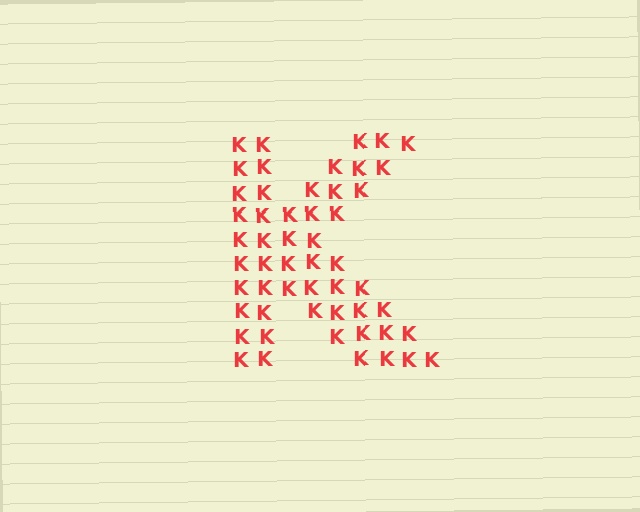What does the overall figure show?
The overall figure shows the letter K.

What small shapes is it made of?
It is made of small letter K's.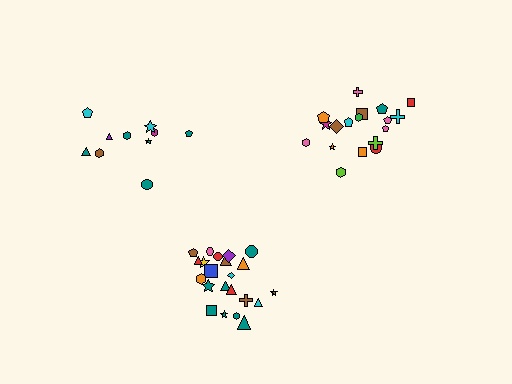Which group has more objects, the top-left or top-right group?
The top-right group.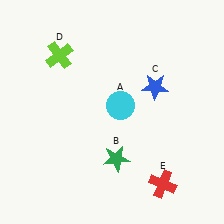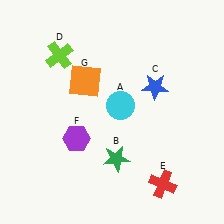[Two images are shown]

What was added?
A purple hexagon (F), an orange square (G) were added in Image 2.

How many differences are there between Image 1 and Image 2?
There are 2 differences between the two images.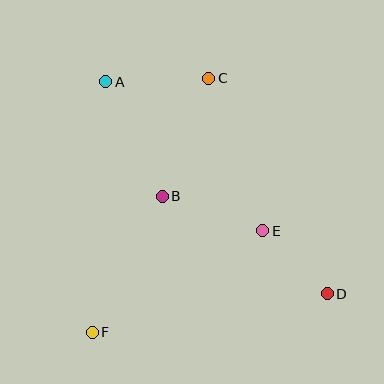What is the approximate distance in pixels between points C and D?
The distance between C and D is approximately 246 pixels.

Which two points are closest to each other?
Points D and E are closest to each other.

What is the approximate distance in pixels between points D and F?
The distance between D and F is approximately 238 pixels.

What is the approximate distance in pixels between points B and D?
The distance between B and D is approximately 192 pixels.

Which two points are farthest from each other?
Points A and D are farthest from each other.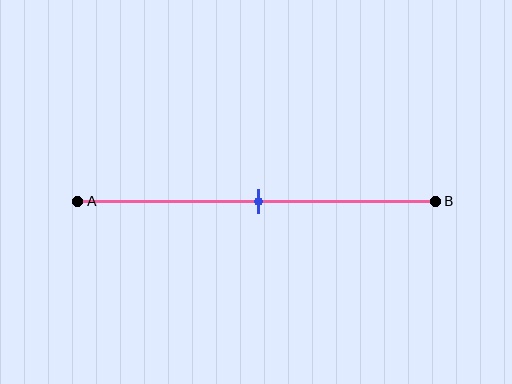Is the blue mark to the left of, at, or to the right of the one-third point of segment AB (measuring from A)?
The blue mark is to the right of the one-third point of segment AB.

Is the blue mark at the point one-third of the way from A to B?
No, the mark is at about 50% from A, not at the 33% one-third point.